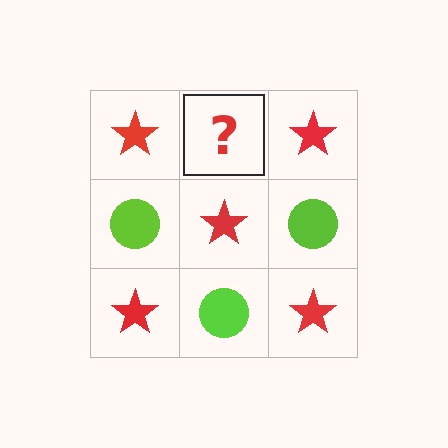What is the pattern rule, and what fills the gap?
The rule is that it alternates red star and lime circle in a checkerboard pattern. The gap should be filled with a lime circle.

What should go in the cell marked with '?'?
The missing cell should contain a lime circle.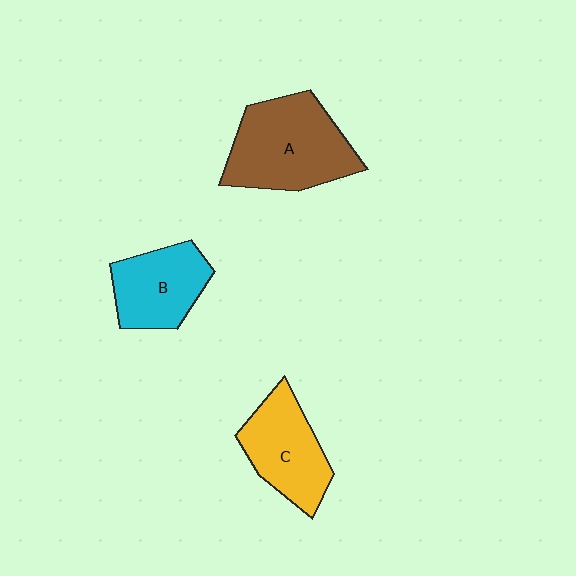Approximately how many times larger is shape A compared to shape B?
Approximately 1.5 times.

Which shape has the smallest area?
Shape B (cyan).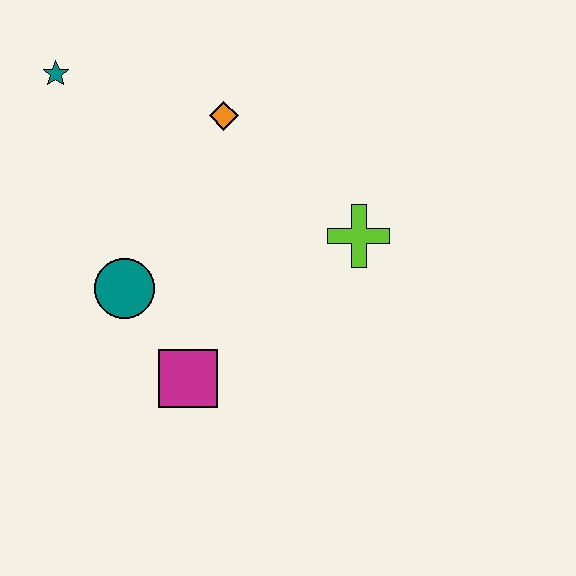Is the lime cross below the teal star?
Yes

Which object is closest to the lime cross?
The orange diamond is closest to the lime cross.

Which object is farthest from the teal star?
The lime cross is farthest from the teal star.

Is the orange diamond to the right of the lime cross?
No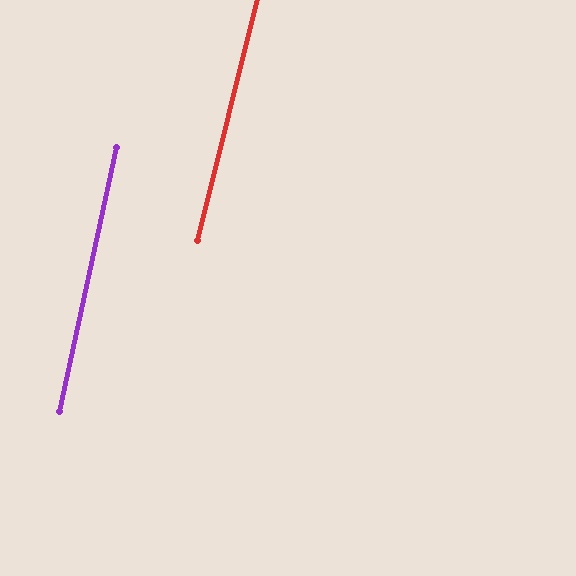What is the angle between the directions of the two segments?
Approximately 2 degrees.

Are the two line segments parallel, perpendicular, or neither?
Parallel — their directions differ by only 1.9°.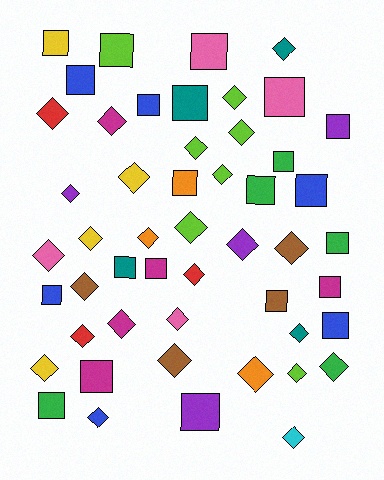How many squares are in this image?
There are 22 squares.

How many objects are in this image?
There are 50 objects.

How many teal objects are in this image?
There are 4 teal objects.